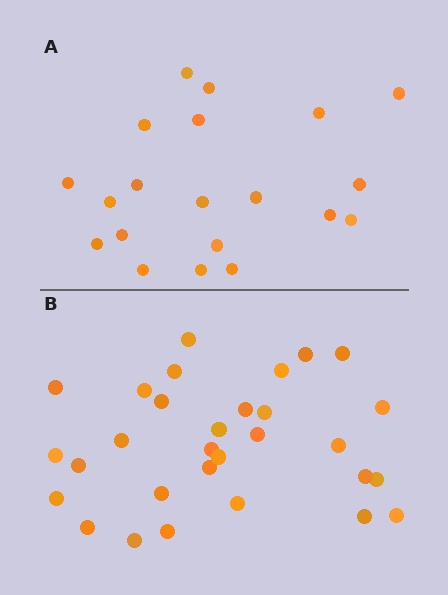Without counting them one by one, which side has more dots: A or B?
Region B (the bottom region) has more dots.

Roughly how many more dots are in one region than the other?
Region B has roughly 10 or so more dots than region A.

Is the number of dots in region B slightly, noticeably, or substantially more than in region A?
Region B has substantially more. The ratio is roughly 1.5 to 1.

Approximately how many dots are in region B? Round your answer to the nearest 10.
About 30 dots.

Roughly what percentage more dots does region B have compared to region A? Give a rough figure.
About 50% more.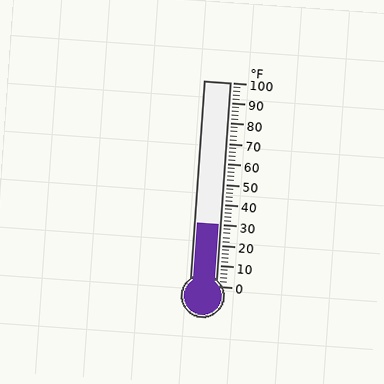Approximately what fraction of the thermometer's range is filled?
The thermometer is filled to approximately 30% of its range.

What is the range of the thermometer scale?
The thermometer scale ranges from 0°F to 100°F.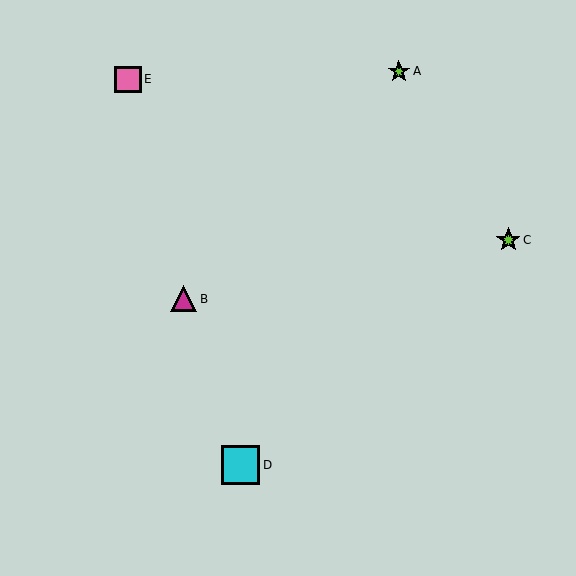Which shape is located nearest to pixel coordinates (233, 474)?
The cyan square (labeled D) at (241, 465) is nearest to that location.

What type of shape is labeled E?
Shape E is a pink square.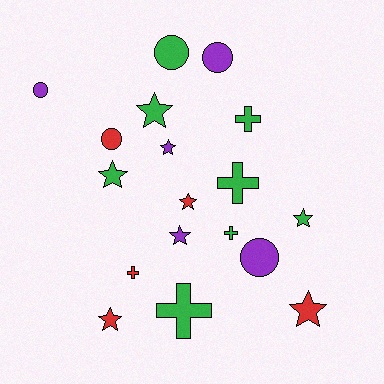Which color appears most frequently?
Green, with 8 objects.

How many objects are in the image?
There are 18 objects.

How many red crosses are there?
There is 1 red cross.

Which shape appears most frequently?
Star, with 8 objects.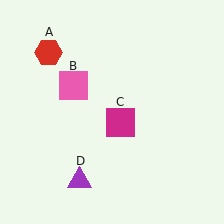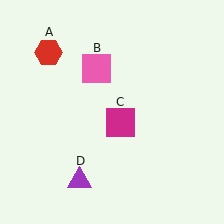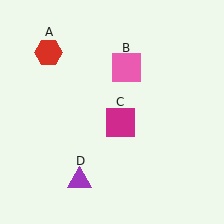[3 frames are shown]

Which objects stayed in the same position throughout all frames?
Red hexagon (object A) and magenta square (object C) and purple triangle (object D) remained stationary.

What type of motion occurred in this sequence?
The pink square (object B) rotated clockwise around the center of the scene.